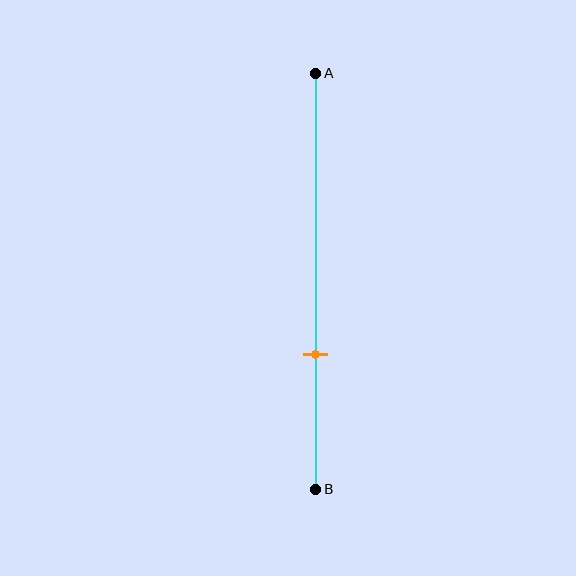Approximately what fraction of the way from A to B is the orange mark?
The orange mark is approximately 70% of the way from A to B.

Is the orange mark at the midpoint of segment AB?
No, the mark is at about 70% from A, not at the 50% midpoint.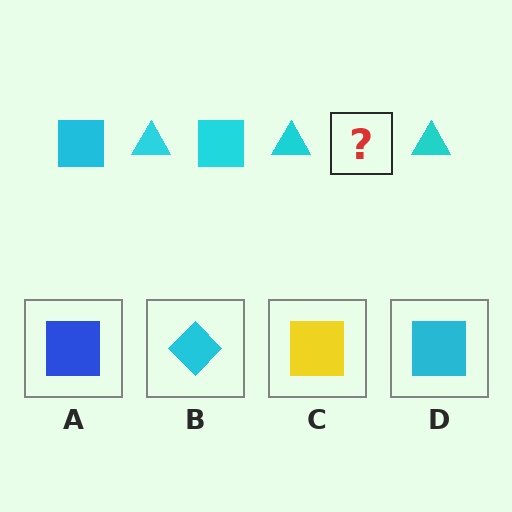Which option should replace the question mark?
Option D.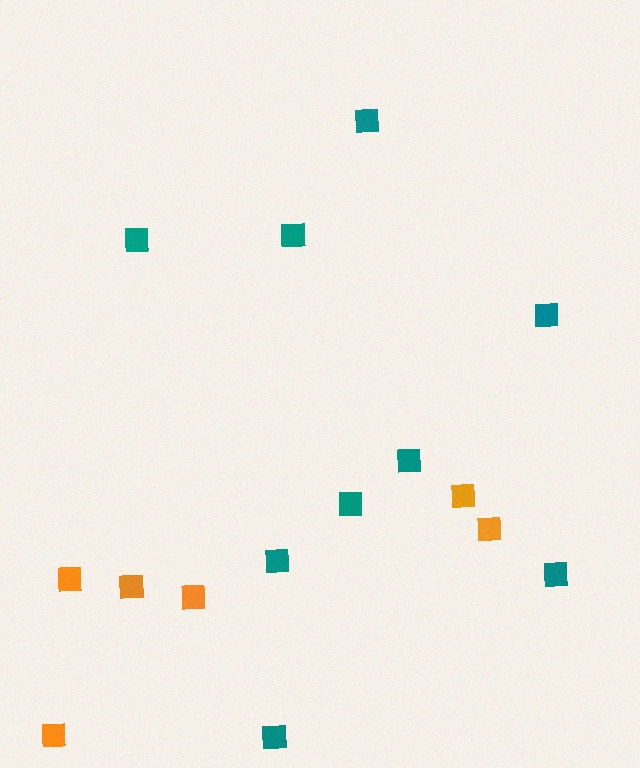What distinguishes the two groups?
There are 2 groups: one group of orange squares (6) and one group of teal squares (9).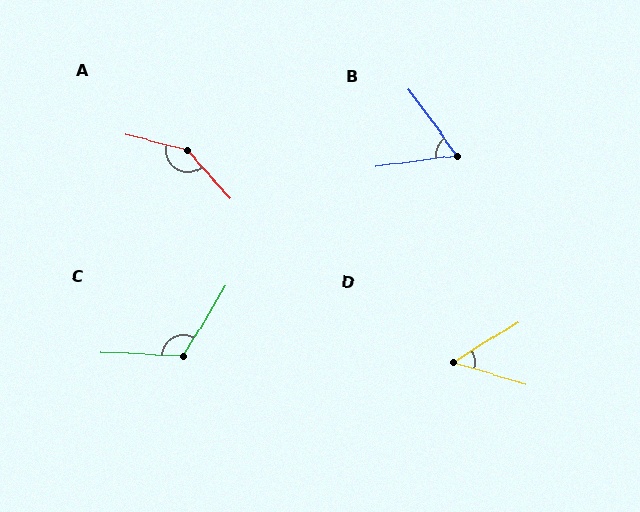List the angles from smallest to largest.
D (48°), B (62°), C (118°), A (146°).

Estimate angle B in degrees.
Approximately 62 degrees.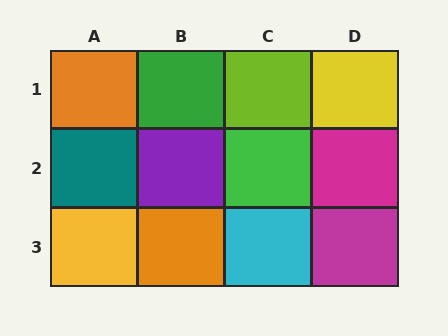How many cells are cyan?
1 cell is cyan.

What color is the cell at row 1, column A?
Orange.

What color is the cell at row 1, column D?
Yellow.